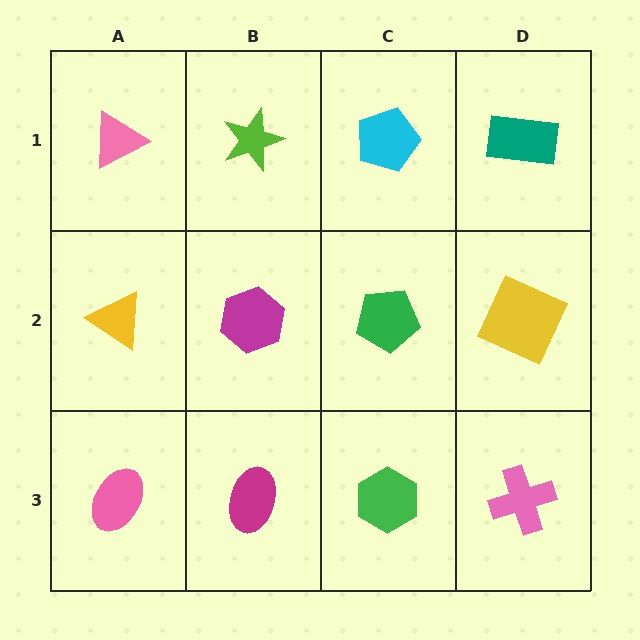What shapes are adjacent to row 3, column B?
A magenta hexagon (row 2, column B), a pink ellipse (row 3, column A), a green hexagon (row 3, column C).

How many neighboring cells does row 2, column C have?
4.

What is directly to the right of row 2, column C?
A yellow square.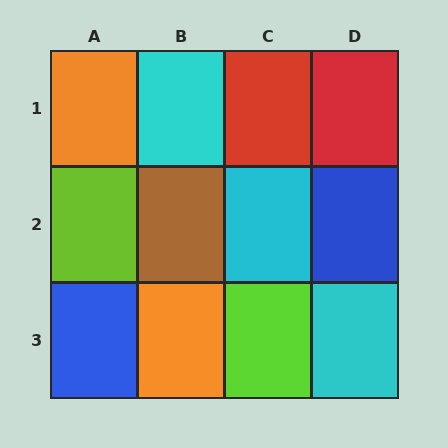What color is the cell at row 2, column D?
Blue.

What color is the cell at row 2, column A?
Lime.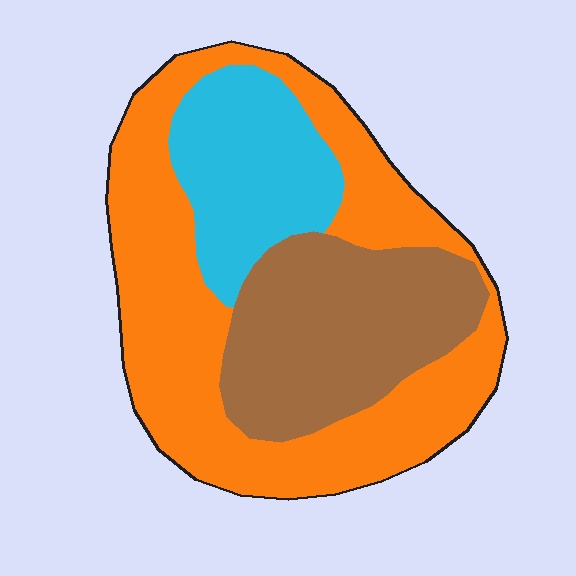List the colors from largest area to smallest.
From largest to smallest: orange, brown, cyan.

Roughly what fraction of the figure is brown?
Brown covers 29% of the figure.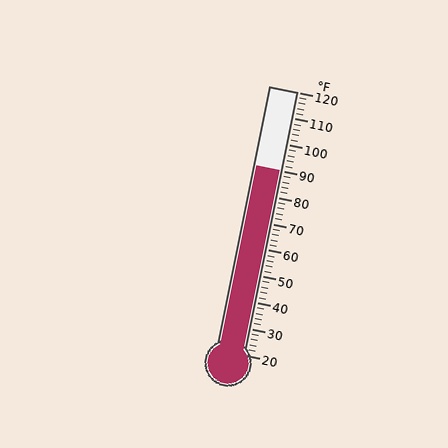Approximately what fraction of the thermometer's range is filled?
The thermometer is filled to approximately 70% of its range.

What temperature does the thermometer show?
The thermometer shows approximately 90°F.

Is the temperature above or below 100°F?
The temperature is below 100°F.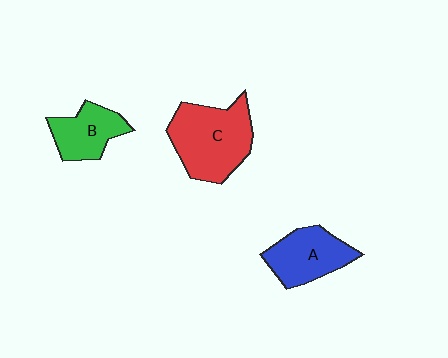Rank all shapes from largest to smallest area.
From largest to smallest: C (red), A (blue), B (green).